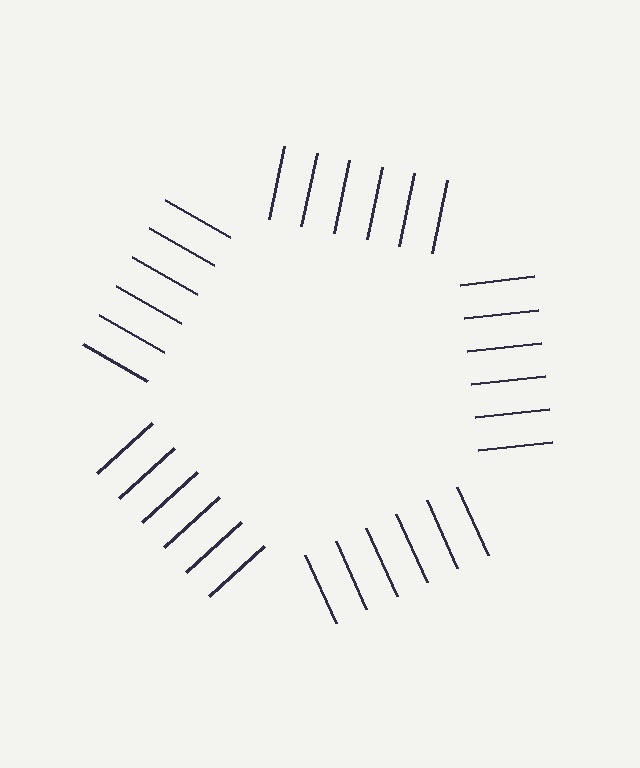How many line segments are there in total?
30 — 6 along each of the 5 edges.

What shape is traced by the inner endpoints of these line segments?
An illusory pentagon — the line segments terminate on its edges but no continuous stroke is drawn.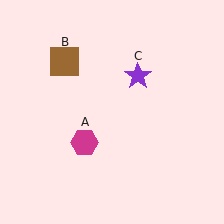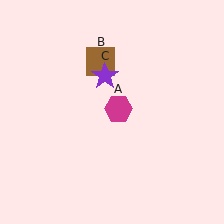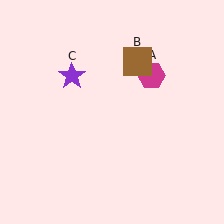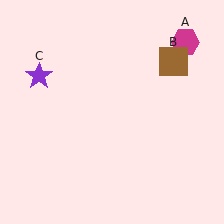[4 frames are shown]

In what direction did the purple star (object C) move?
The purple star (object C) moved left.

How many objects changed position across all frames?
3 objects changed position: magenta hexagon (object A), brown square (object B), purple star (object C).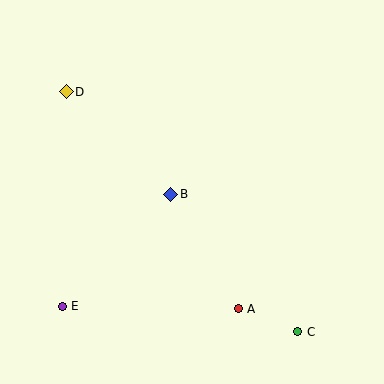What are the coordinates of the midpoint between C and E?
The midpoint between C and E is at (180, 319).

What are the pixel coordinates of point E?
Point E is at (62, 306).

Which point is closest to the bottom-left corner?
Point E is closest to the bottom-left corner.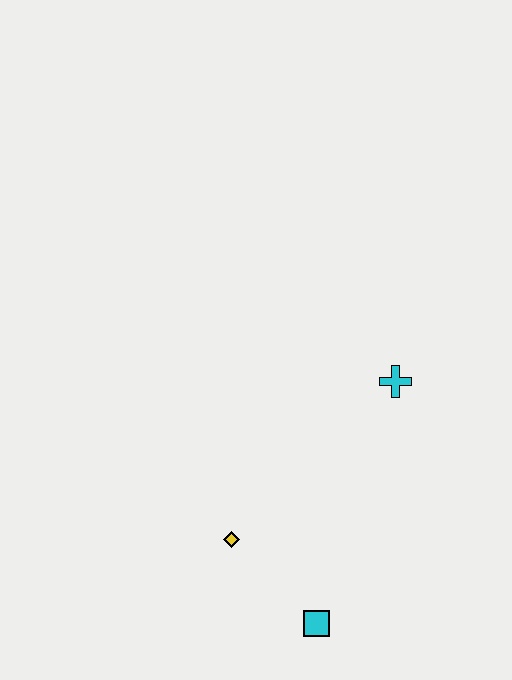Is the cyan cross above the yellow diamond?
Yes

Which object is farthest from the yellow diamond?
The cyan cross is farthest from the yellow diamond.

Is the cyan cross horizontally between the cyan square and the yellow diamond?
No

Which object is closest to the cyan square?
The yellow diamond is closest to the cyan square.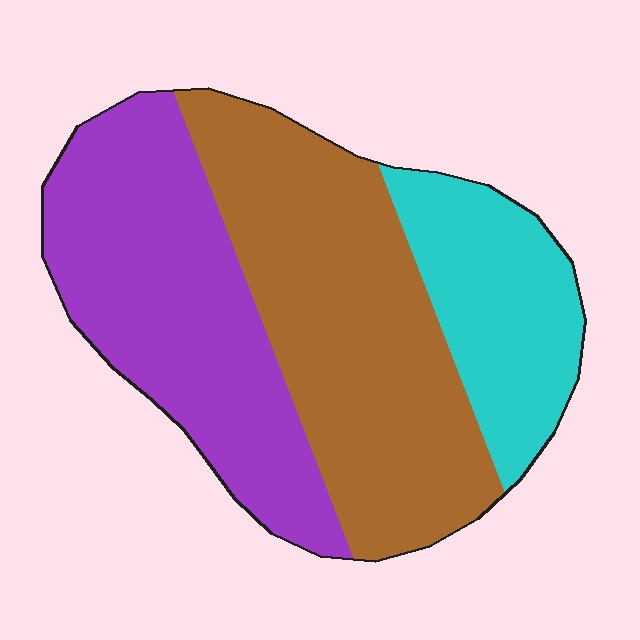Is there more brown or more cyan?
Brown.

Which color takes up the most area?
Brown, at roughly 45%.